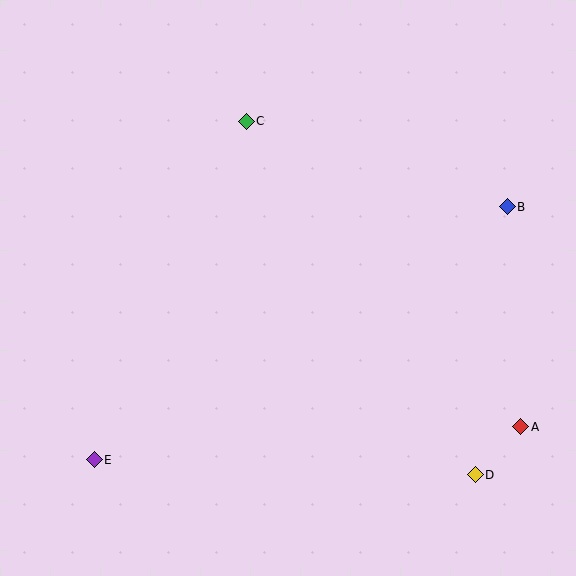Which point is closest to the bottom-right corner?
Point D is closest to the bottom-right corner.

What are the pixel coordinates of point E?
Point E is at (94, 460).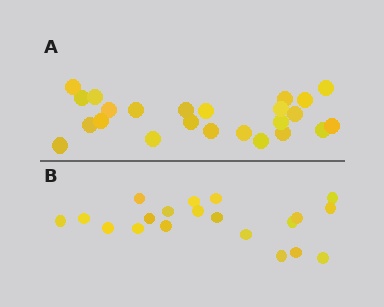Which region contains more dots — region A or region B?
Region A (the top region) has more dots.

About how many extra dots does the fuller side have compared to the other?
Region A has about 4 more dots than region B.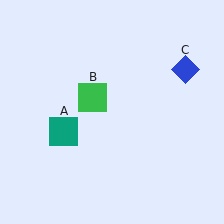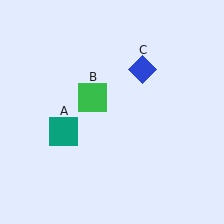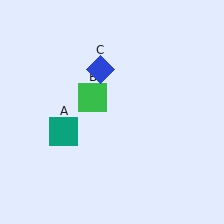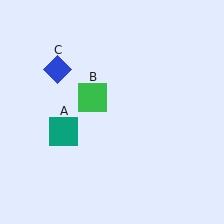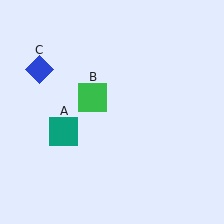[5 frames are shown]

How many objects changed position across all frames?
1 object changed position: blue diamond (object C).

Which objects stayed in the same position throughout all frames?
Teal square (object A) and green square (object B) remained stationary.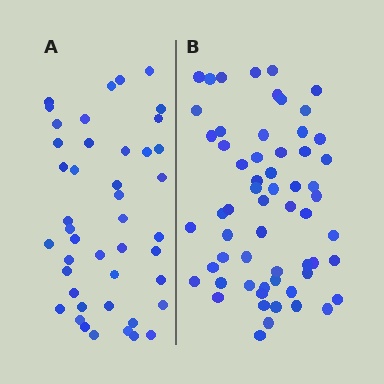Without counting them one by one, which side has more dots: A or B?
Region B (the right region) has more dots.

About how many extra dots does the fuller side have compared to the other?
Region B has approximately 15 more dots than region A.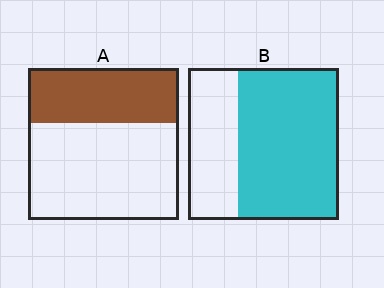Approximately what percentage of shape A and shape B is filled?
A is approximately 35% and B is approximately 65%.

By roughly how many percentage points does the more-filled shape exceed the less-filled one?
By roughly 30 percentage points (B over A).